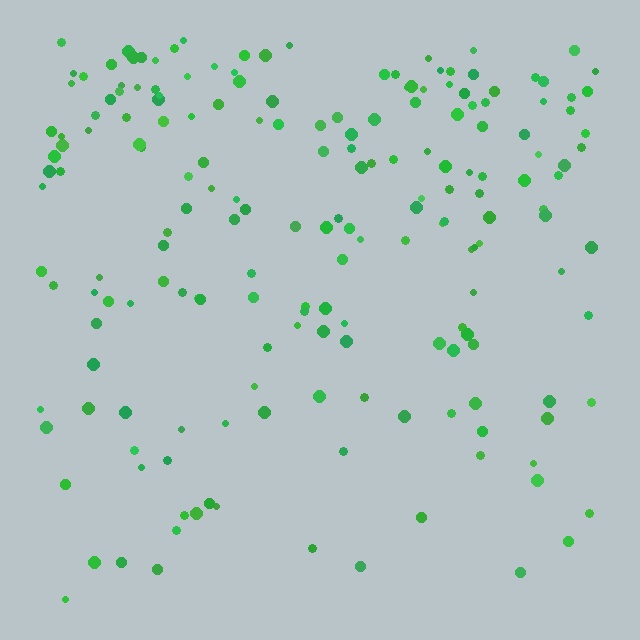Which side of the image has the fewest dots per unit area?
The bottom.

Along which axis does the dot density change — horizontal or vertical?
Vertical.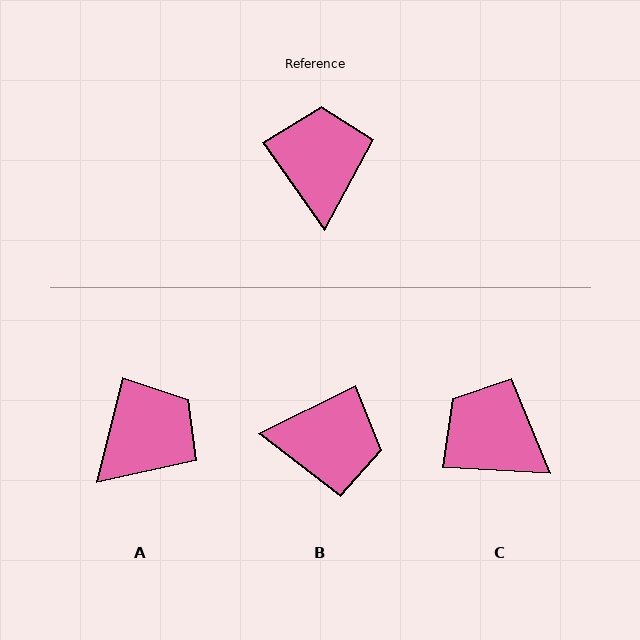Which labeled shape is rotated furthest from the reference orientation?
B, about 99 degrees away.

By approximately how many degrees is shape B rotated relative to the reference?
Approximately 99 degrees clockwise.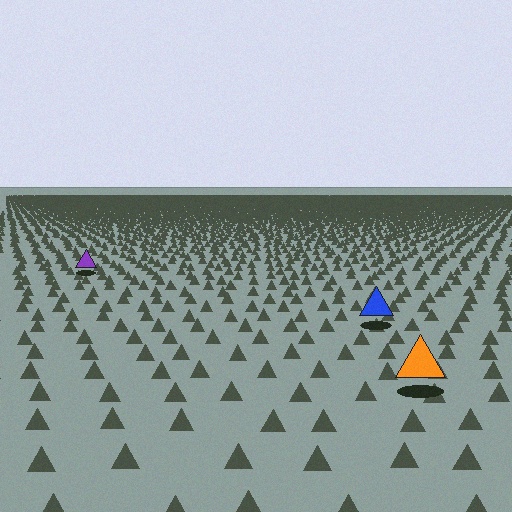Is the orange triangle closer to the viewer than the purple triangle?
Yes. The orange triangle is closer — you can tell from the texture gradient: the ground texture is coarser near it.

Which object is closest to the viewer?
The orange triangle is closest. The texture marks near it are larger and more spread out.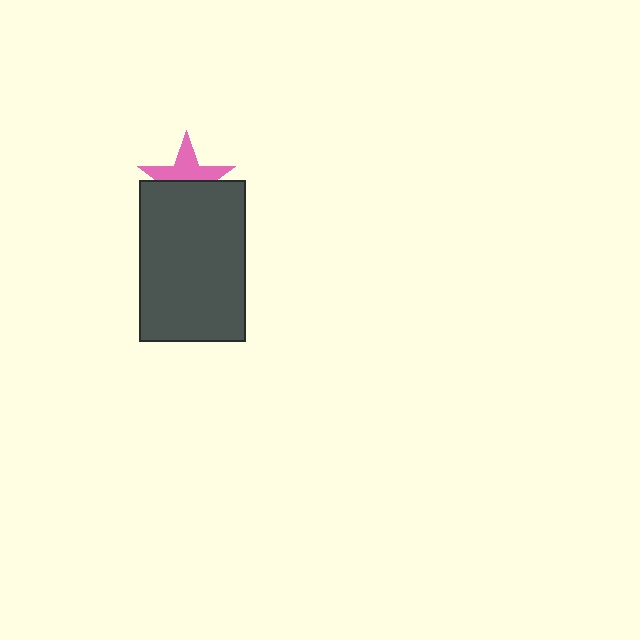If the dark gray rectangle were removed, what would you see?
You would see the complete pink star.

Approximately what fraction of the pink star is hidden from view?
Roughly 50% of the pink star is hidden behind the dark gray rectangle.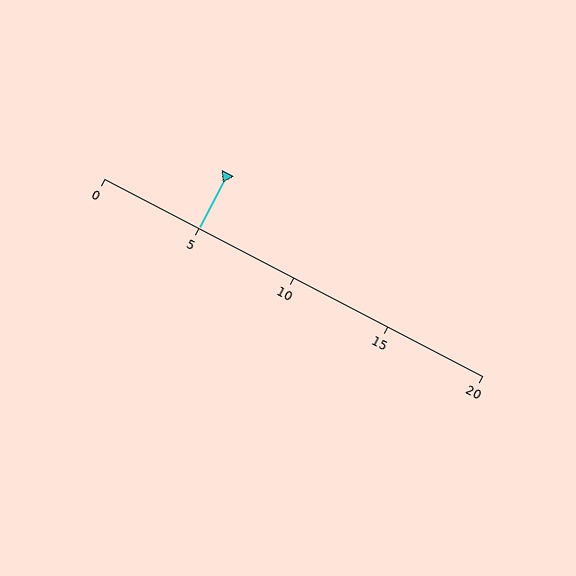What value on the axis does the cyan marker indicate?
The marker indicates approximately 5.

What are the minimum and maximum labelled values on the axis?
The axis runs from 0 to 20.